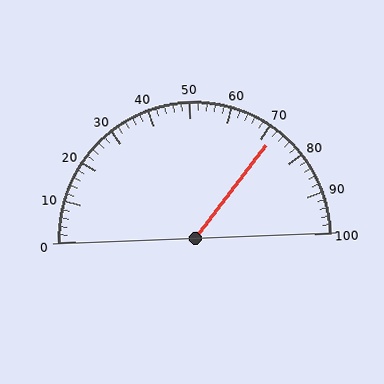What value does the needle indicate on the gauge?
The needle indicates approximately 72.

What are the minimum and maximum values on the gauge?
The gauge ranges from 0 to 100.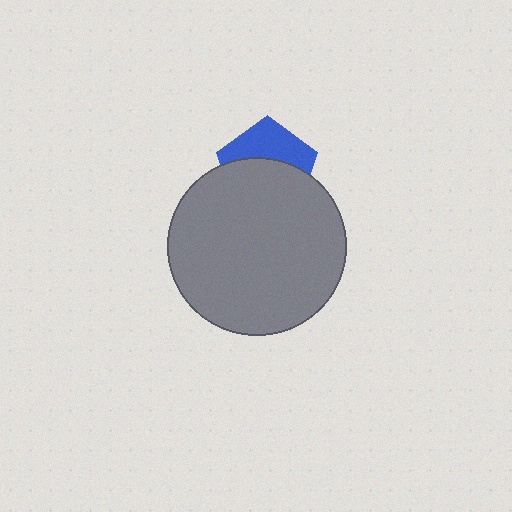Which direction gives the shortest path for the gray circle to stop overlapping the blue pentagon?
Moving down gives the shortest separation.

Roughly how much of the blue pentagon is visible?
A small part of it is visible (roughly 42%).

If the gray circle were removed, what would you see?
You would see the complete blue pentagon.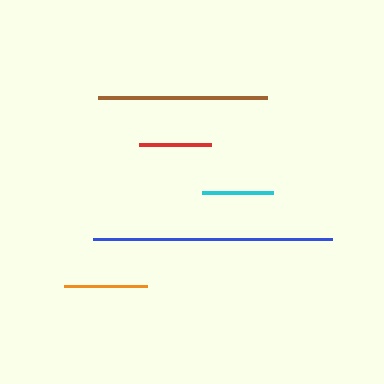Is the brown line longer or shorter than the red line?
The brown line is longer than the red line.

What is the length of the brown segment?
The brown segment is approximately 169 pixels long.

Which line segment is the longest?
The blue line is the longest at approximately 240 pixels.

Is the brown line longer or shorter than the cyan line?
The brown line is longer than the cyan line.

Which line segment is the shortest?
The cyan line is the shortest at approximately 71 pixels.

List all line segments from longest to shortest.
From longest to shortest: blue, brown, orange, red, cyan.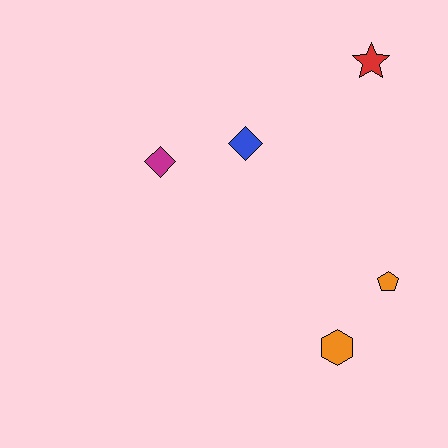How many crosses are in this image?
There are no crosses.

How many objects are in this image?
There are 5 objects.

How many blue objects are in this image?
There is 1 blue object.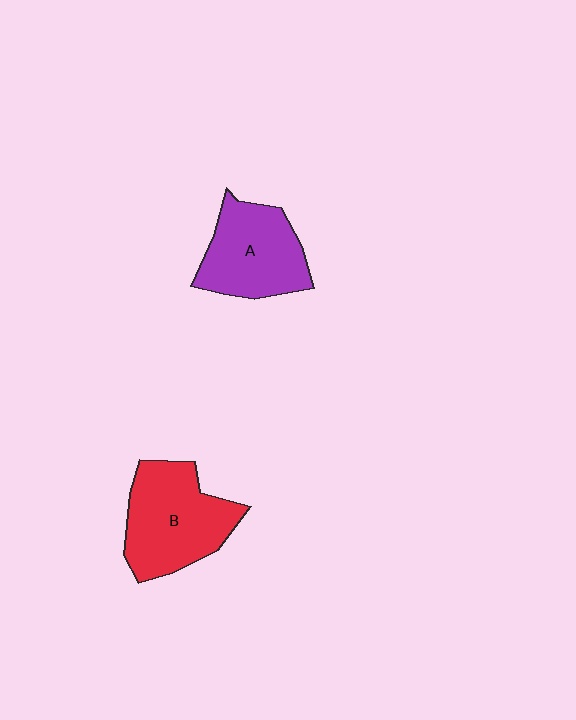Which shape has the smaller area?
Shape A (purple).